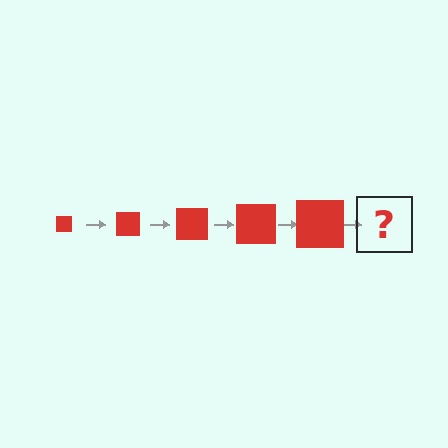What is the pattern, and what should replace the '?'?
The pattern is that the square gets progressively larger each step. The '?' should be a red square, larger than the previous one.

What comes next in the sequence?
The next element should be a red square, larger than the previous one.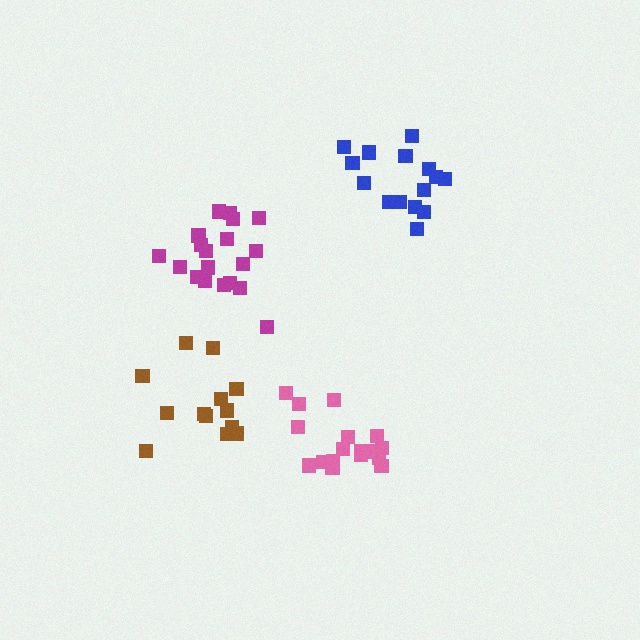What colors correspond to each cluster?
The clusters are colored: magenta, blue, brown, pink.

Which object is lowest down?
The pink cluster is bottommost.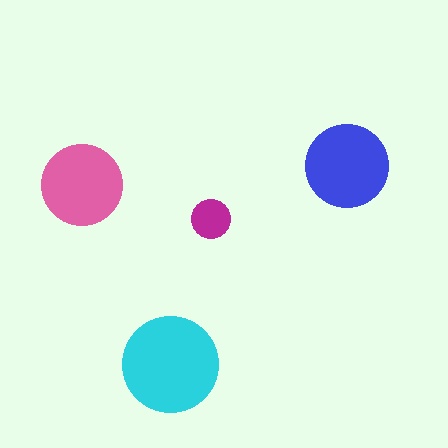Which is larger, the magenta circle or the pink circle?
The pink one.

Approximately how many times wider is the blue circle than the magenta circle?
About 2 times wider.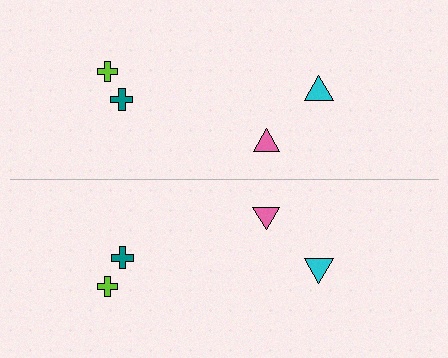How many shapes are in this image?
There are 8 shapes in this image.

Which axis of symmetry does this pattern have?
The pattern has a horizontal axis of symmetry running through the center of the image.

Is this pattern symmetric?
Yes, this pattern has bilateral (reflection) symmetry.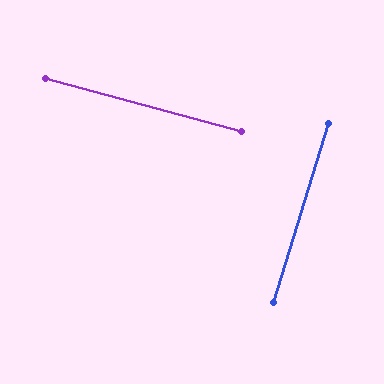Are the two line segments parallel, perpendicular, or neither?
Perpendicular — they meet at approximately 88°.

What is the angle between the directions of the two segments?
Approximately 88 degrees.